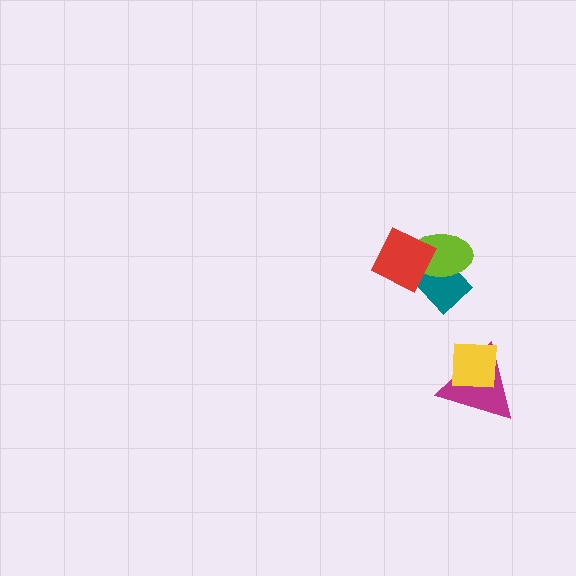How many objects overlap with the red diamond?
2 objects overlap with the red diamond.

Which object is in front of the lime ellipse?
The red diamond is in front of the lime ellipse.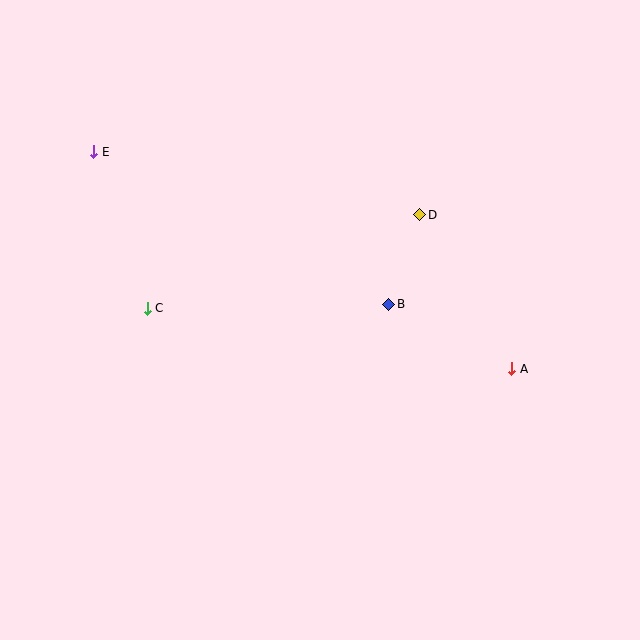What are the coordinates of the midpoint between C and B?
The midpoint between C and B is at (268, 306).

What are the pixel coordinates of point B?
Point B is at (389, 304).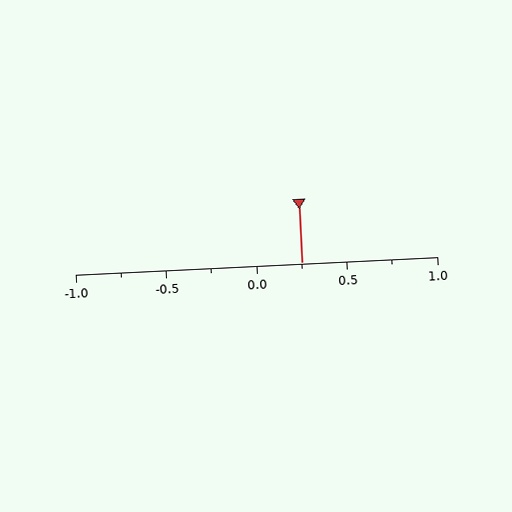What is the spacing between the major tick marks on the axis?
The major ticks are spaced 0.5 apart.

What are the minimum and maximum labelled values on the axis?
The axis runs from -1.0 to 1.0.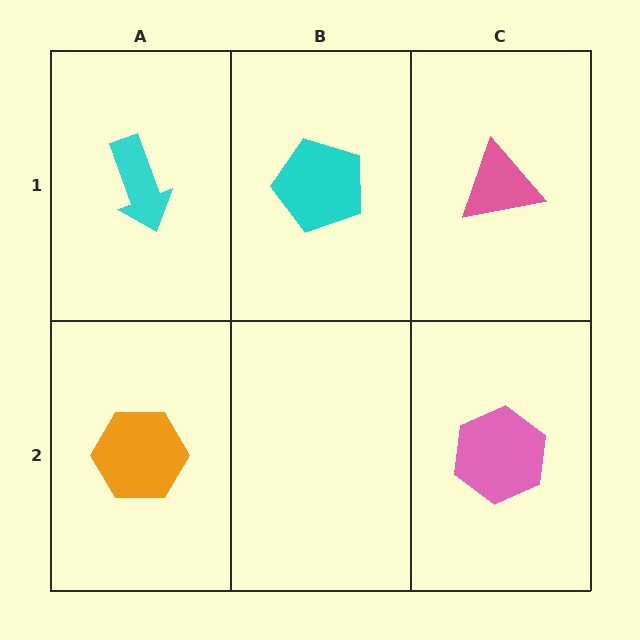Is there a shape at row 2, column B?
No, that cell is empty.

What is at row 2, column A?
An orange hexagon.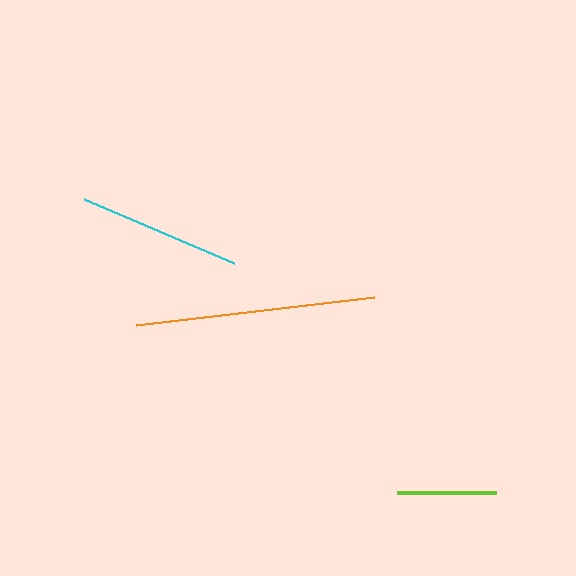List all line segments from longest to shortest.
From longest to shortest: orange, cyan, lime.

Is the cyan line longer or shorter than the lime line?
The cyan line is longer than the lime line.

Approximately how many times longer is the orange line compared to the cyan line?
The orange line is approximately 1.5 times the length of the cyan line.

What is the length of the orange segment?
The orange segment is approximately 240 pixels long.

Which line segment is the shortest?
The lime line is the shortest at approximately 100 pixels.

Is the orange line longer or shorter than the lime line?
The orange line is longer than the lime line.